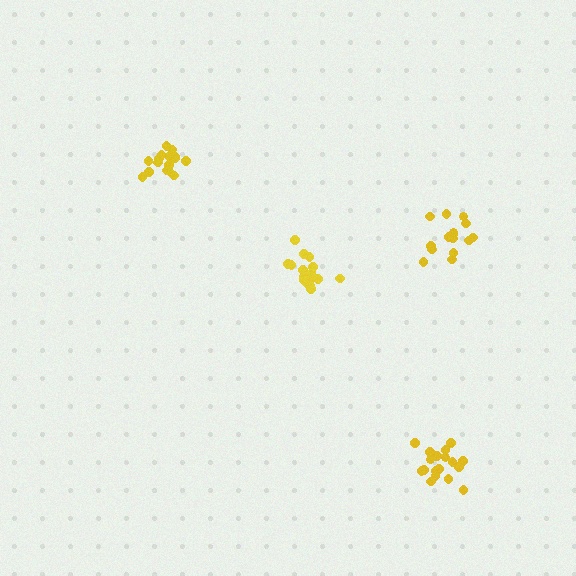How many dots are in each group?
Group 1: 17 dots, Group 2: 18 dots, Group 3: 17 dots, Group 4: 15 dots (67 total).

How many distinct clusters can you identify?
There are 4 distinct clusters.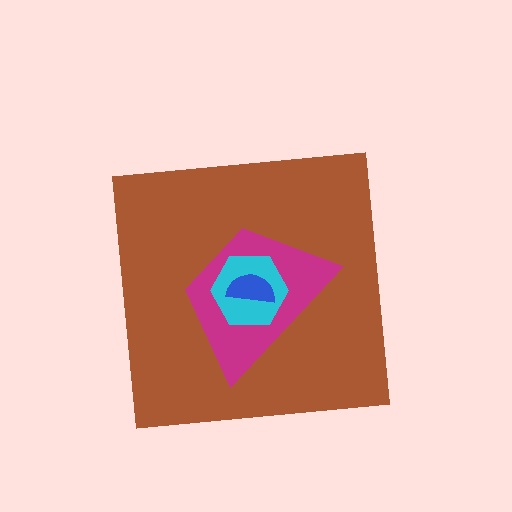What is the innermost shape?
The blue semicircle.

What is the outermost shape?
The brown square.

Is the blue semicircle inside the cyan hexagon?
Yes.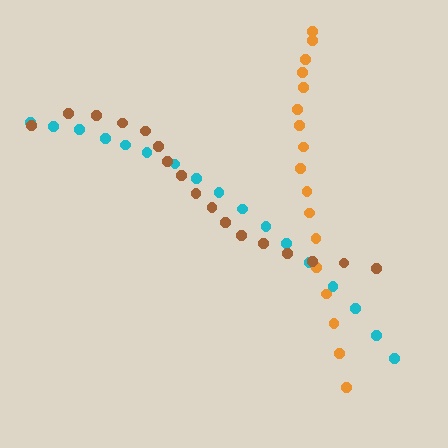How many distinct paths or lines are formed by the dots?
There are 3 distinct paths.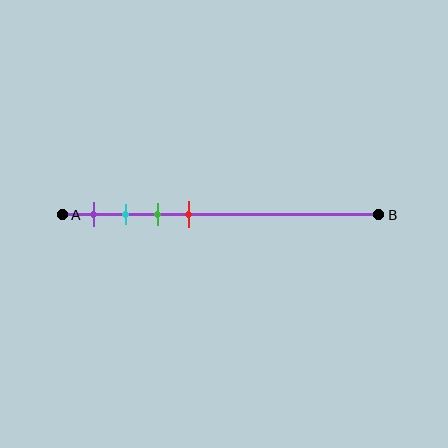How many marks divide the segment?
There are 4 marks dividing the segment.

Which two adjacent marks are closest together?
The cyan and green marks are the closest adjacent pair.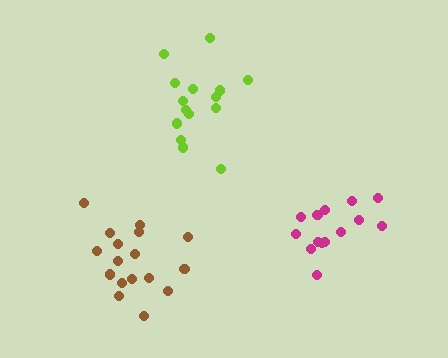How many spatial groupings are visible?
There are 3 spatial groupings.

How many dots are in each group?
Group 1: 14 dots, Group 2: 17 dots, Group 3: 15 dots (46 total).